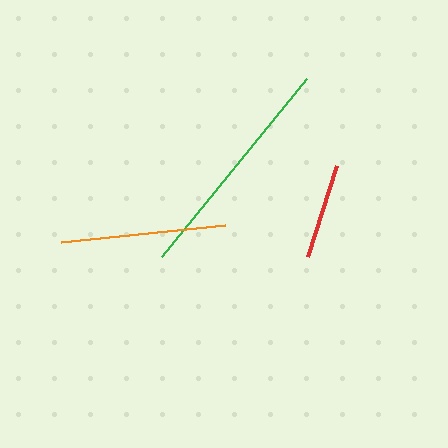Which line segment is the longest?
The green line is the longest at approximately 229 pixels.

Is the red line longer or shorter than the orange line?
The orange line is longer than the red line.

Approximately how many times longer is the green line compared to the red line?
The green line is approximately 2.4 times the length of the red line.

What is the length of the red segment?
The red segment is approximately 95 pixels long.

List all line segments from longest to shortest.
From longest to shortest: green, orange, red.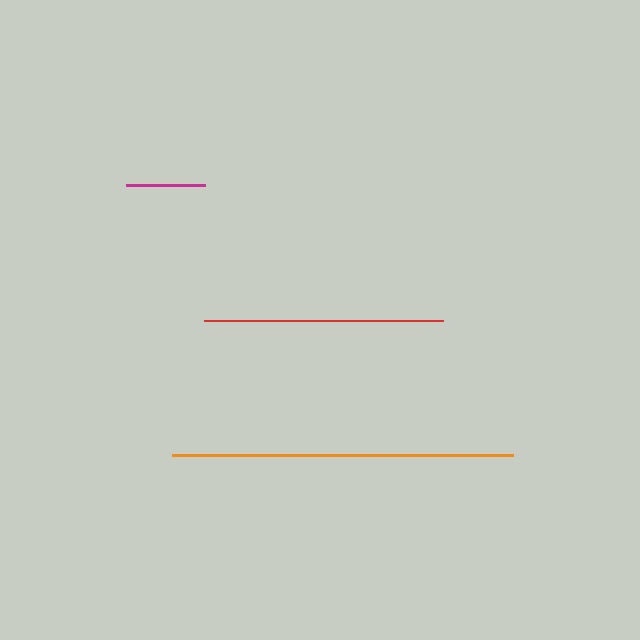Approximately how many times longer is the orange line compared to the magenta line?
The orange line is approximately 4.4 times the length of the magenta line.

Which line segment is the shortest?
The magenta line is the shortest at approximately 78 pixels.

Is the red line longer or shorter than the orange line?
The orange line is longer than the red line.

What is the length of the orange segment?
The orange segment is approximately 341 pixels long.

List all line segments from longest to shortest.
From longest to shortest: orange, red, magenta.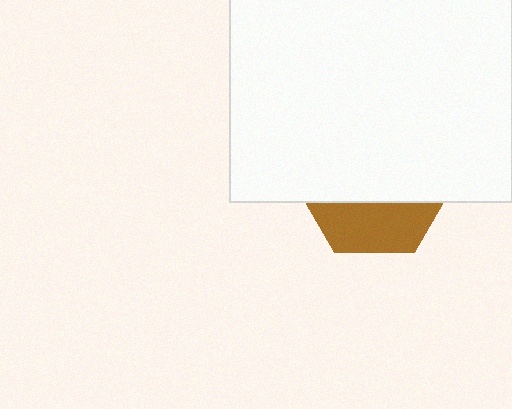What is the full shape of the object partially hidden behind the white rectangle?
The partially hidden object is a brown hexagon.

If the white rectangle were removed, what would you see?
You would see the complete brown hexagon.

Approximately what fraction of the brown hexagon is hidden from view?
Roughly 68% of the brown hexagon is hidden behind the white rectangle.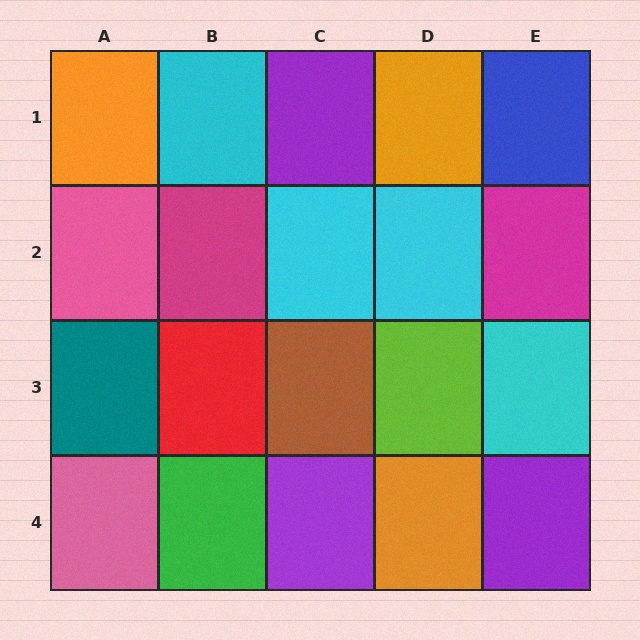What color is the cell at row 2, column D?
Cyan.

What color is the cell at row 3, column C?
Brown.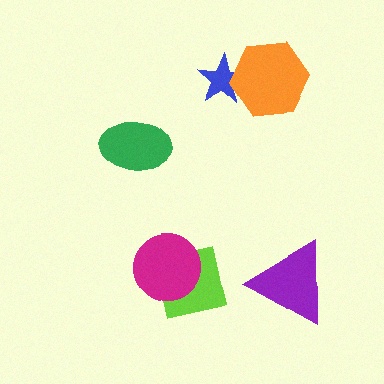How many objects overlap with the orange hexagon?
1 object overlaps with the orange hexagon.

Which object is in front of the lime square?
The magenta circle is in front of the lime square.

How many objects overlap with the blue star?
1 object overlaps with the blue star.